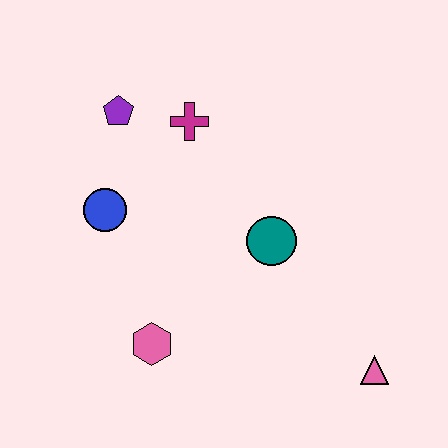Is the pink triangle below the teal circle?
Yes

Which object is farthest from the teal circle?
The purple pentagon is farthest from the teal circle.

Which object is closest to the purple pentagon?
The magenta cross is closest to the purple pentagon.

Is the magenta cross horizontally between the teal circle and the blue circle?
Yes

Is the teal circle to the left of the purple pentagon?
No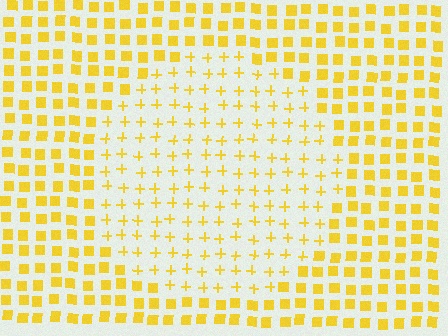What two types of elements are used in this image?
The image uses plus signs inside the circle region and squares outside it.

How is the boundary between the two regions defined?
The boundary is defined by a change in element shape: plus signs inside vs. squares outside. All elements share the same color and spacing.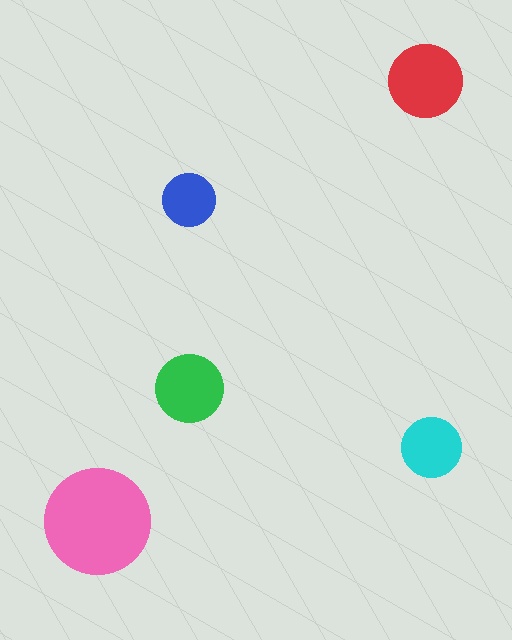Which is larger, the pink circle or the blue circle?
The pink one.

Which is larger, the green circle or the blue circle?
The green one.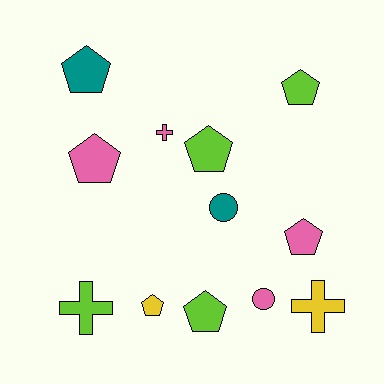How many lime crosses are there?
There is 1 lime cross.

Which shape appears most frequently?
Pentagon, with 7 objects.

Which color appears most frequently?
Lime, with 4 objects.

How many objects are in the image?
There are 12 objects.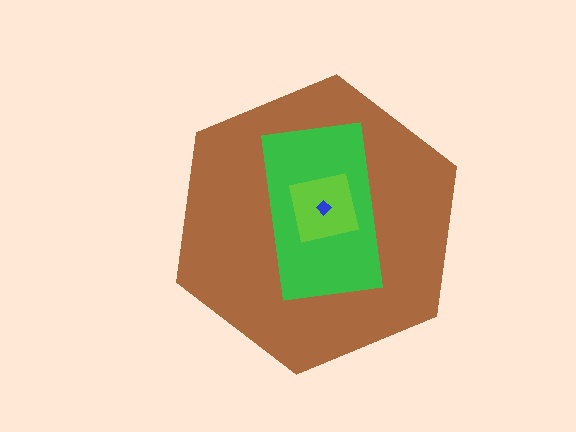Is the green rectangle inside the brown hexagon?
Yes.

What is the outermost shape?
The brown hexagon.